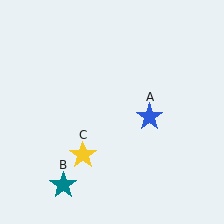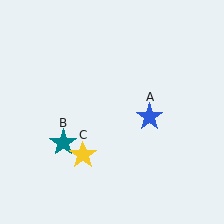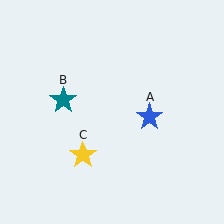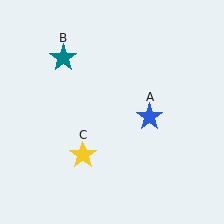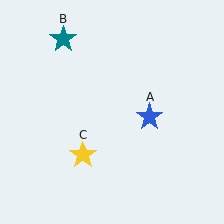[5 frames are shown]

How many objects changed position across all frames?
1 object changed position: teal star (object B).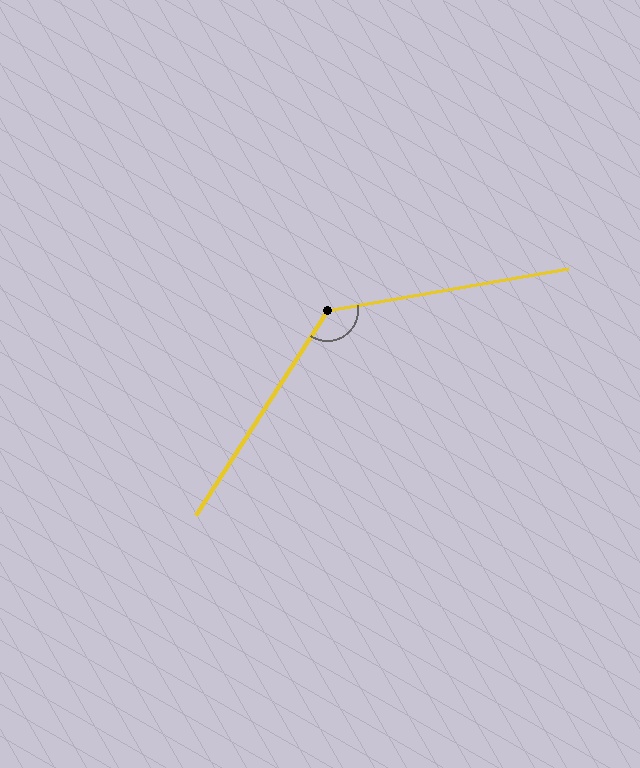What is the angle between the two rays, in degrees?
Approximately 133 degrees.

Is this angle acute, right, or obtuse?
It is obtuse.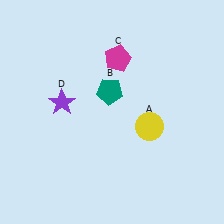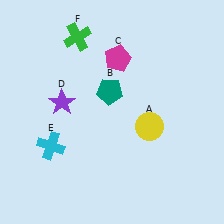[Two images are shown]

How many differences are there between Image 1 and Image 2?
There are 2 differences between the two images.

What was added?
A cyan cross (E), a green cross (F) were added in Image 2.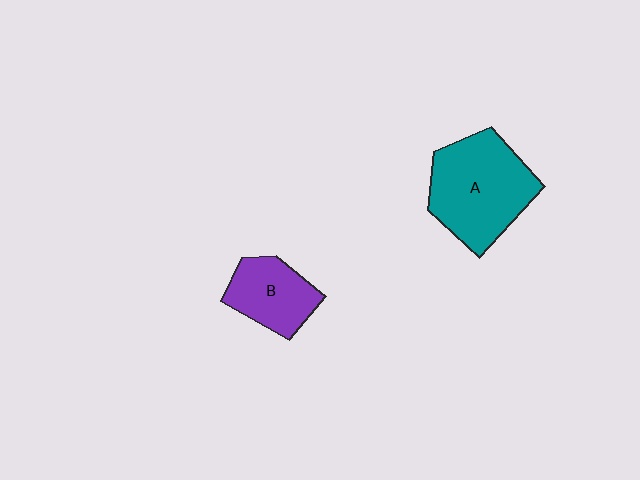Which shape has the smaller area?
Shape B (purple).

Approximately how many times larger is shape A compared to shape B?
Approximately 1.8 times.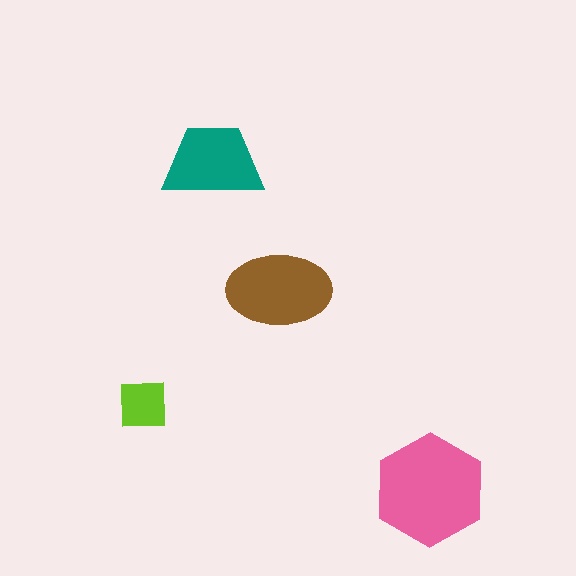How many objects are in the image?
There are 4 objects in the image.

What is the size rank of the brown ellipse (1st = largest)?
2nd.